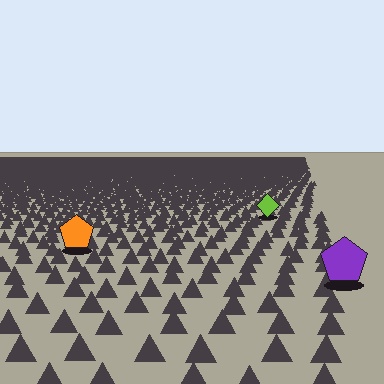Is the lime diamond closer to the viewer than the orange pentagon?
No. The orange pentagon is closer — you can tell from the texture gradient: the ground texture is coarser near it.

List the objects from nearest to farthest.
From nearest to farthest: the purple pentagon, the orange pentagon, the lime diamond.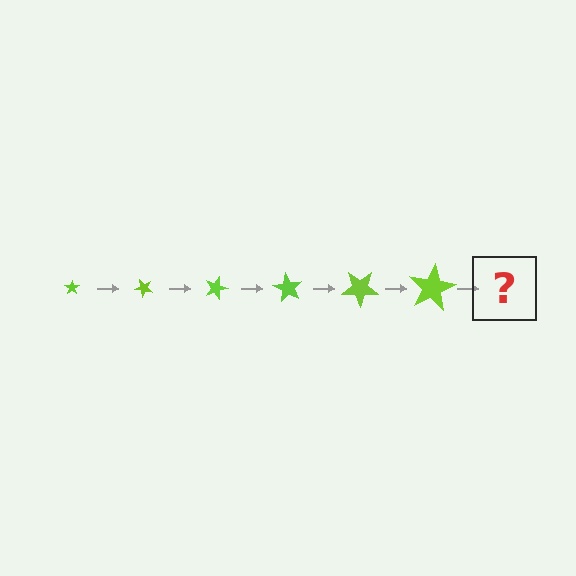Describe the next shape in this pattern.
It should be a star, larger than the previous one and rotated 270 degrees from the start.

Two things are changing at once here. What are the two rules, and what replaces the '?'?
The two rules are that the star grows larger each step and it rotates 45 degrees each step. The '?' should be a star, larger than the previous one and rotated 270 degrees from the start.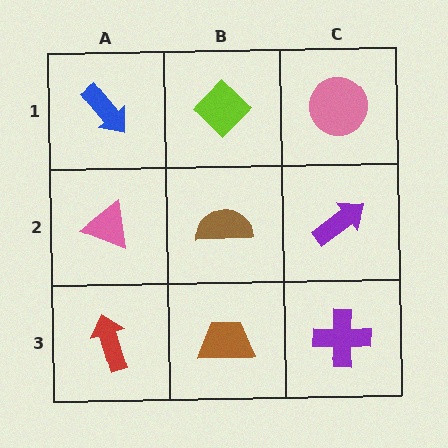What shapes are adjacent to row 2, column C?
A pink circle (row 1, column C), a purple cross (row 3, column C), a brown semicircle (row 2, column B).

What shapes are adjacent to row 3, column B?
A brown semicircle (row 2, column B), a red arrow (row 3, column A), a purple cross (row 3, column C).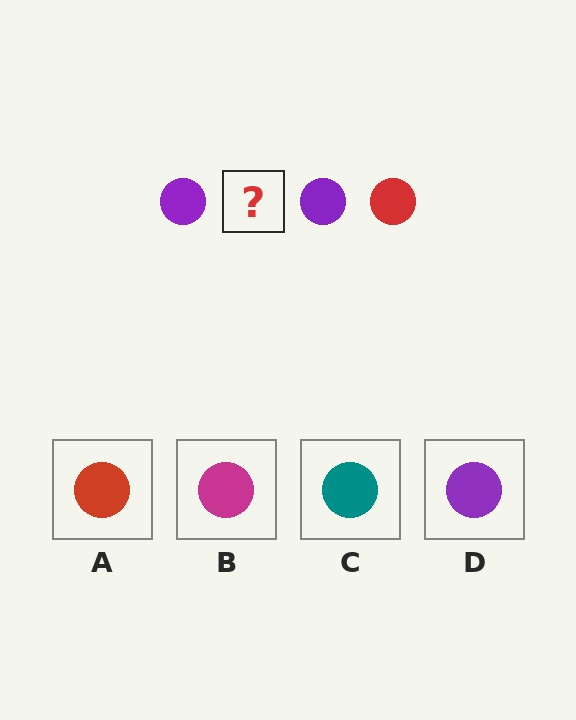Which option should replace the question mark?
Option A.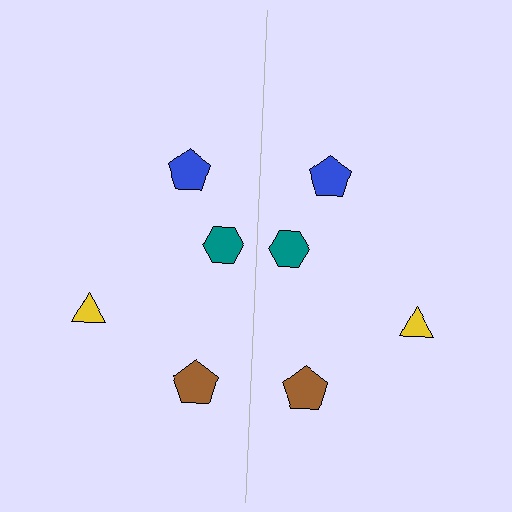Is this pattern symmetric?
Yes, this pattern has bilateral (reflection) symmetry.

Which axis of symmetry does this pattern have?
The pattern has a vertical axis of symmetry running through the center of the image.